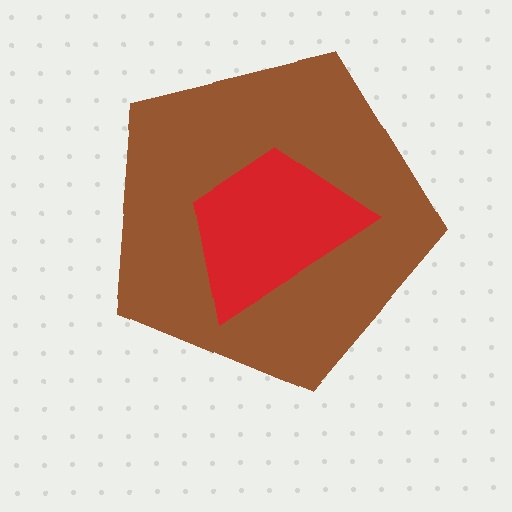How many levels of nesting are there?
2.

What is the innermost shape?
The red trapezoid.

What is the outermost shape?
The brown pentagon.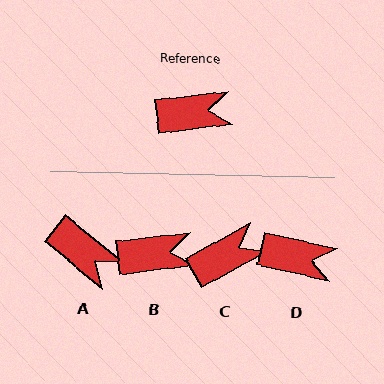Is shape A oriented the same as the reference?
No, it is off by about 47 degrees.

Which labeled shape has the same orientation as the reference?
B.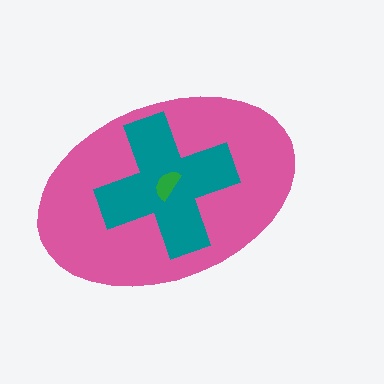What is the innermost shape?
The green semicircle.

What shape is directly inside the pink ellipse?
The teal cross.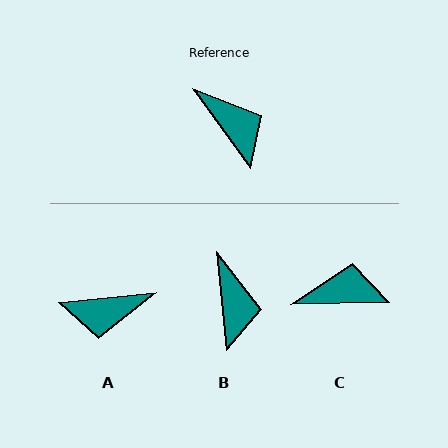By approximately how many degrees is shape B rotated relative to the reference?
Approximately 30 degrees clockwise.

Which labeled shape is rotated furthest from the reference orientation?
A, about 120 degrees away.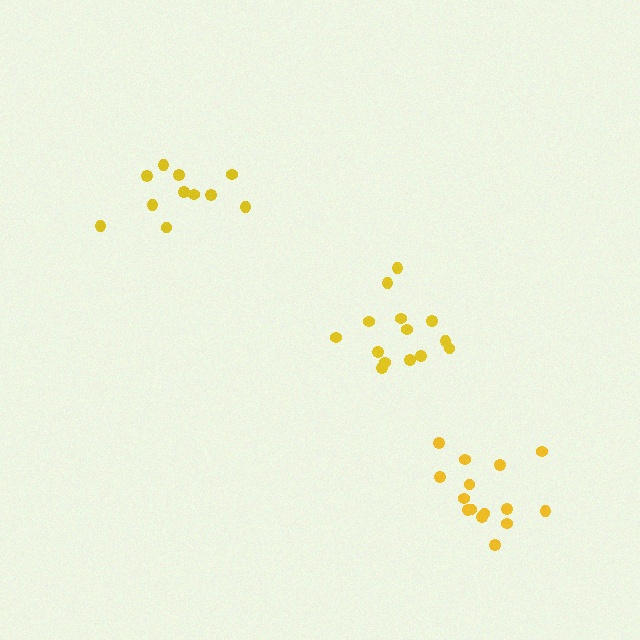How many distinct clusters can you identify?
There are 3 distinct clusters.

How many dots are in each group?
Group 1: 14 dots, Group 2: 15 dots, Group 3: 11 dots (40 total).